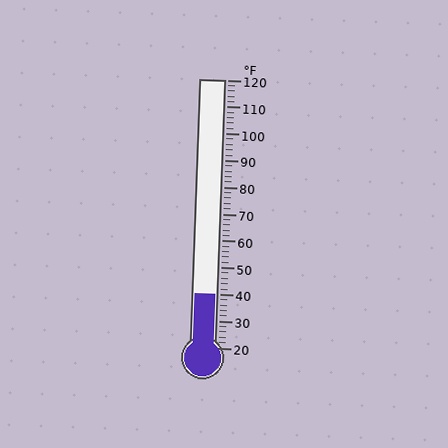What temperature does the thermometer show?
The thermometer shows approximately 40°F.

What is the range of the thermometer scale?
The thermometer scale ranges from 20°F to 120°F.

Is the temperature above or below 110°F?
The temperature is below 110°F.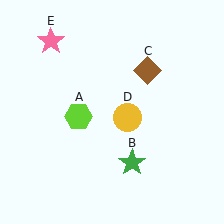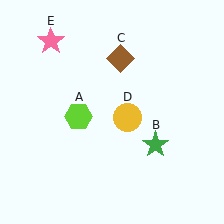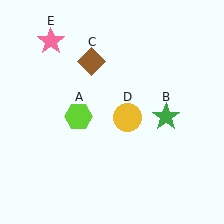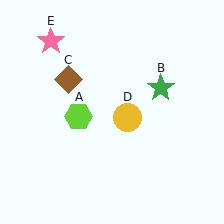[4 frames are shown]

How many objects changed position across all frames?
2 objects changed position: green star (object B), brown diamond (object C).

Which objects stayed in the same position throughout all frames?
Lime hexagon (object A) and yellow circle (object D) and pink star (object E) remained stationary.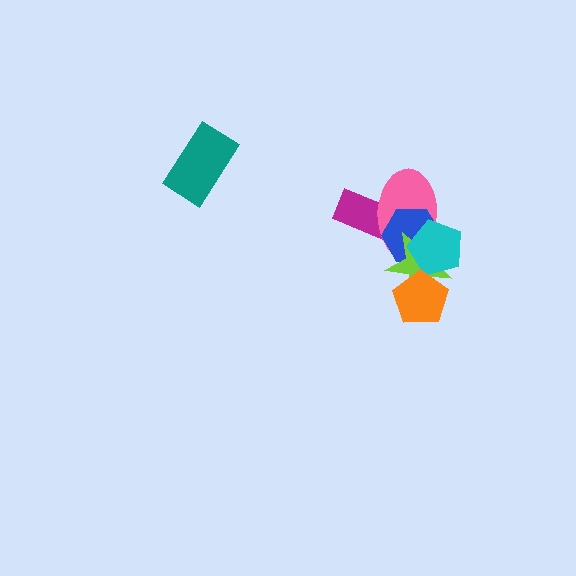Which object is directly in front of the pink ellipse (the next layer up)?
The blue hexagon is directly in front of the pink ellipse.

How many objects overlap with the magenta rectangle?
1 object overlaps with the magenta rectangle.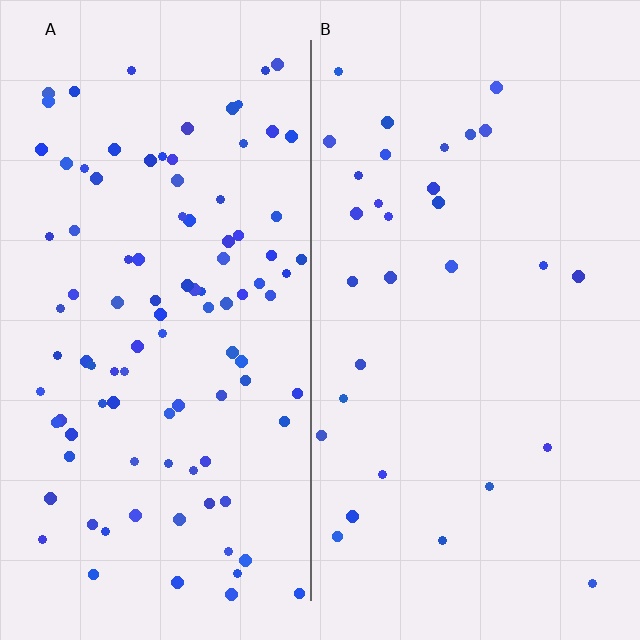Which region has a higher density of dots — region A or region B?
A (the left).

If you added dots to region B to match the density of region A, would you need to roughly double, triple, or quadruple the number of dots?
Approximately triple.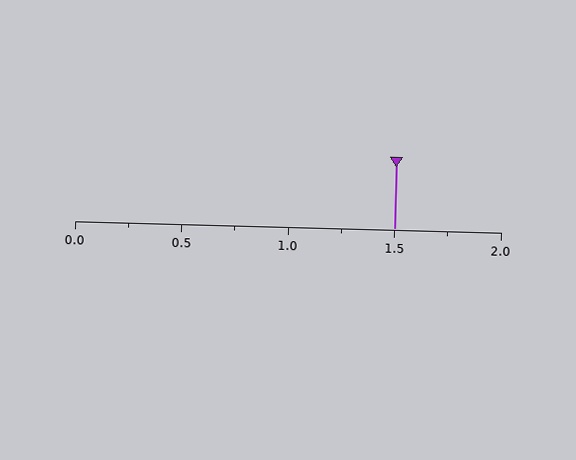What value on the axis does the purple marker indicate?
The marker indicates approximately 1.5.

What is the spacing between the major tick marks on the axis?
The major ticks are spaced 0.5 apart.